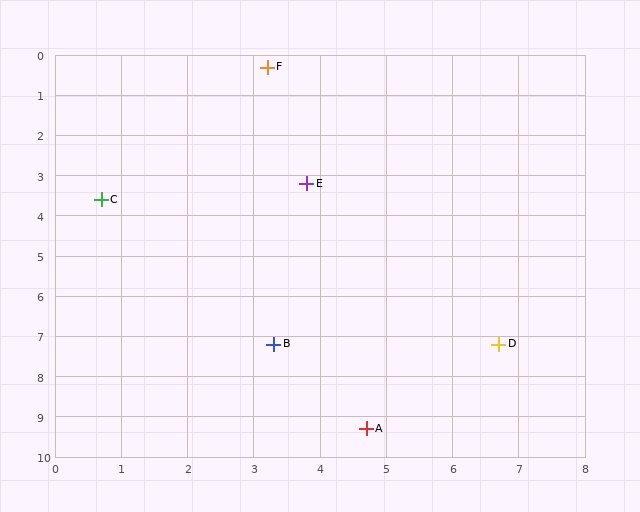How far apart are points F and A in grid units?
Points F and A are about 9.1 grid units apart.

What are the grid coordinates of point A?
Point A is at approximately (4.7, 9.3).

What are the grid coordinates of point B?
Point B is at approximately (3.3, 7.2).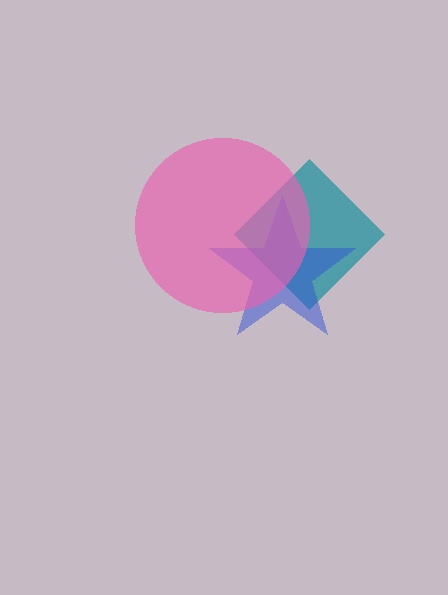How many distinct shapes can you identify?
There are 3 distinct shapes: a teal diamond, a blue star, a pink circle.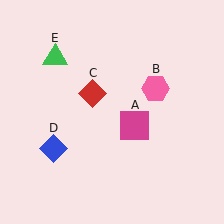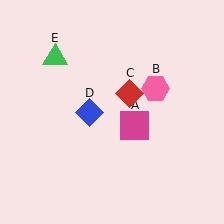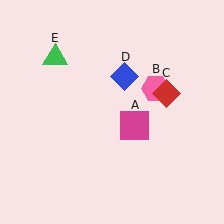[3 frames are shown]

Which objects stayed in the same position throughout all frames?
Magenta square (object A) and pink hexagon (object B) and green triangle (object E) remained stationary.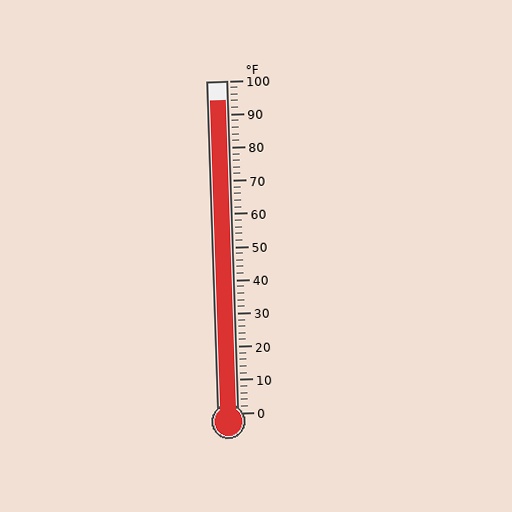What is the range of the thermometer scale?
The thermometer scale ranges from 0°F to 100°F.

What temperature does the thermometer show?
The thermometer shows approximately 94°F.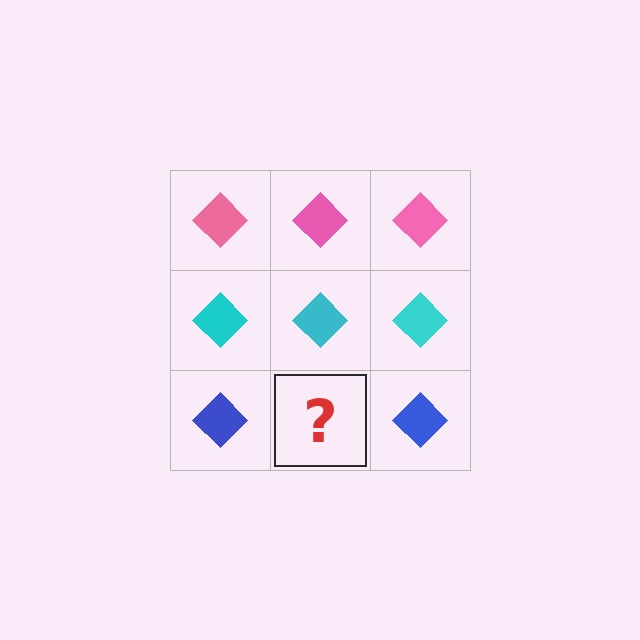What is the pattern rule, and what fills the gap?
The rule is that each row has a consistent color. The gap should be filled with a blue diamond.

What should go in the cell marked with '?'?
The missing cell should contain a blue diamond.